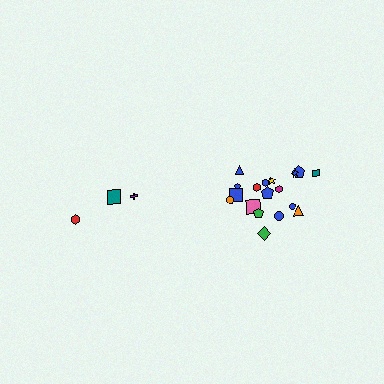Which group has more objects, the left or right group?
The right group.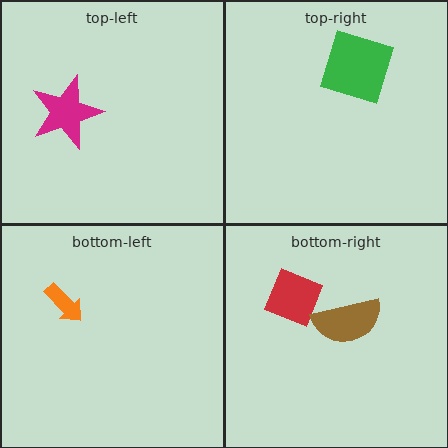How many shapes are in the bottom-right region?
2.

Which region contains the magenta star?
The top-left region.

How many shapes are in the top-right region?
1.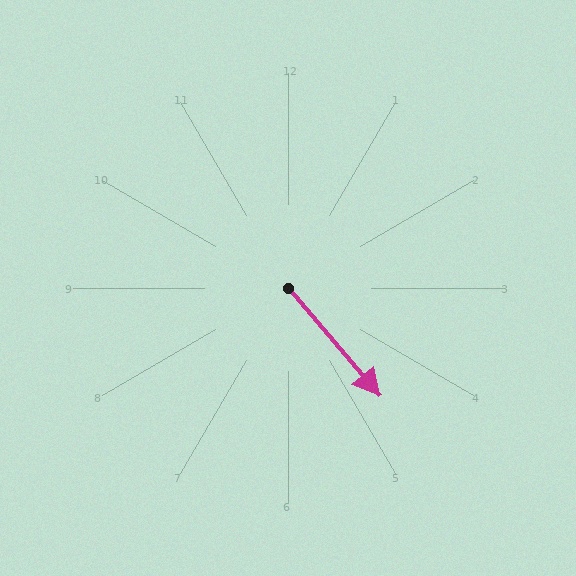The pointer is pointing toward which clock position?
Roughly 5 o'clock.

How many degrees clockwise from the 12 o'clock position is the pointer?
Approximately 140 degrees.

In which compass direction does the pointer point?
Southeast.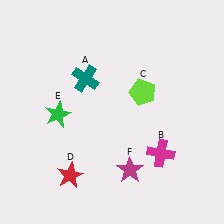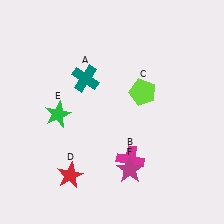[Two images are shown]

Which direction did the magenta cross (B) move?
The magenta cross (B) moved left.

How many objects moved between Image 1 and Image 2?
1 object moved between the two images.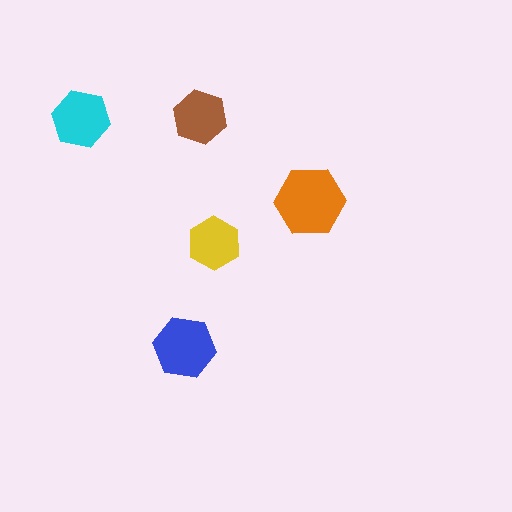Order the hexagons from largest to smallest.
the orange one, the blue one, the cyan one, the brown one, the yellow one.